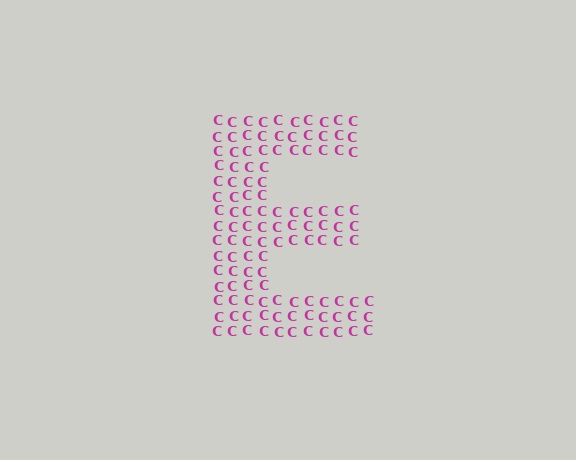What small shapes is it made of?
It is made of small letter C's.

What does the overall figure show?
The overall figure shows the letter E.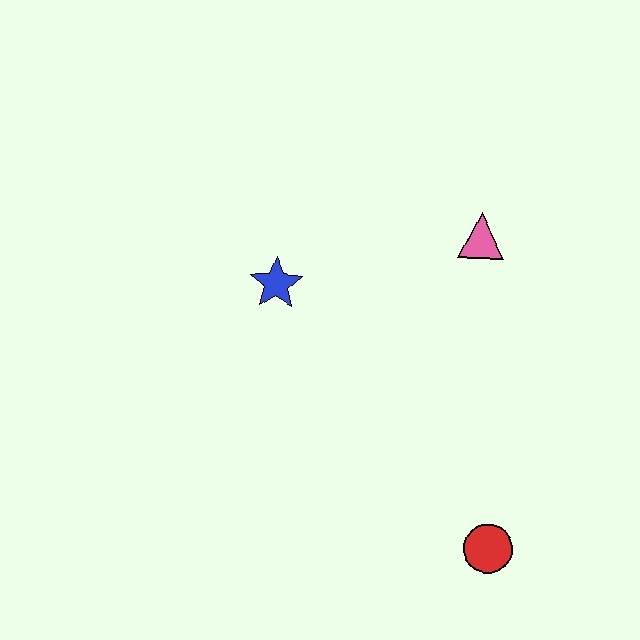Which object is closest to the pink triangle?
The blue star is closest to the pink triangle.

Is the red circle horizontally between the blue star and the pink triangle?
No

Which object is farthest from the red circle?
The blue star is farthest from the red circle.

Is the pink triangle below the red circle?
No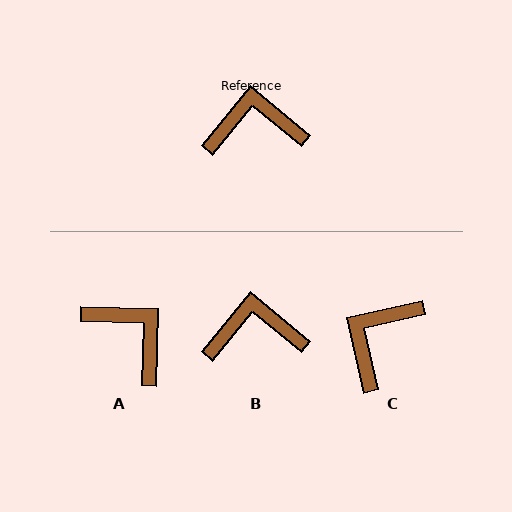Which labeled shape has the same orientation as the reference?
B.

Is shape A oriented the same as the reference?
No, it is off by about 52 degrees.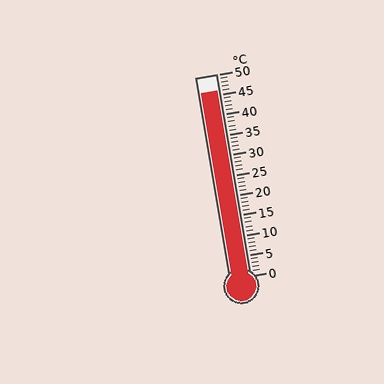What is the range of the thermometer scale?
The thermometer scale ranges from 0°C to 50°C.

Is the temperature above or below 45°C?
The temperature is above 45°C.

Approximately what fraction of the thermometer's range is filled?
The thermometer is filled to approximately 90% of its range.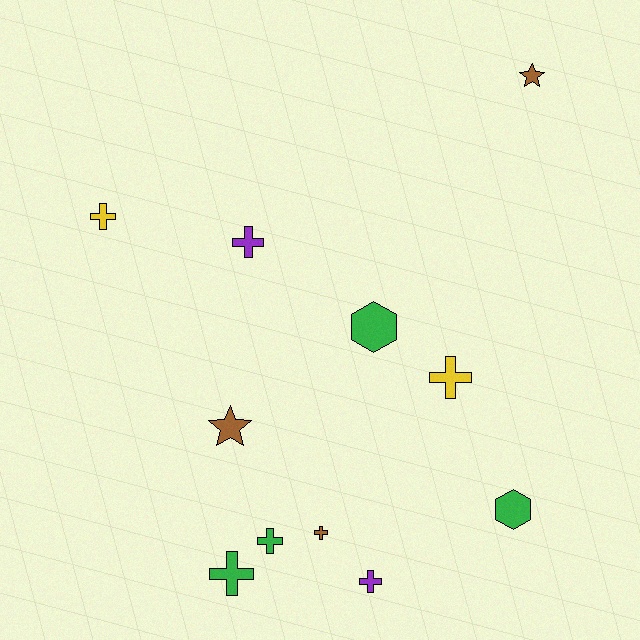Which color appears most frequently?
Green, with 4 objects.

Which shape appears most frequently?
Cross, with 7 objects.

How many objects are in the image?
There are 11 objects.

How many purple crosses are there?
There are 2 purple crosses.